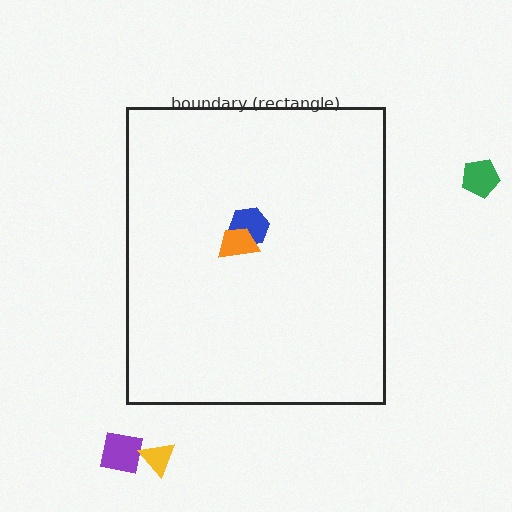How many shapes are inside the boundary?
2 inside, 3 outside.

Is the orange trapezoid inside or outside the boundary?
Inside.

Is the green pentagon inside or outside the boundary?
Outside.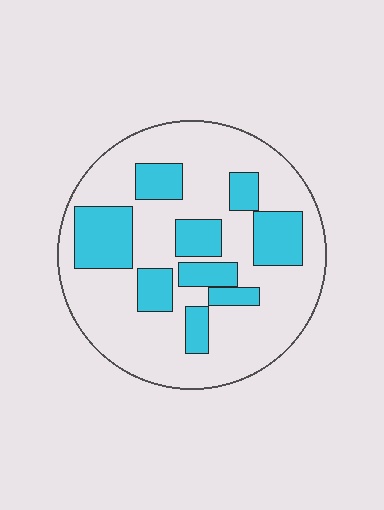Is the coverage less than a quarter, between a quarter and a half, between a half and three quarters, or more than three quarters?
Between a quarter and a half.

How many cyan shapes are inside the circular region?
9.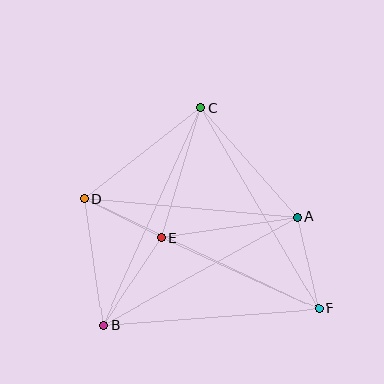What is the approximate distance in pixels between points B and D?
The distance between B and D is approximately 128 pixels.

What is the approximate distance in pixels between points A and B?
The distance between A and B is approximately 223 pixels.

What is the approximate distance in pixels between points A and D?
The distance between A and D is approximately 214 pixels.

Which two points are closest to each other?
Points D and E are closest to each other.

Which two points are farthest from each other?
Points D and F are farthest from each other.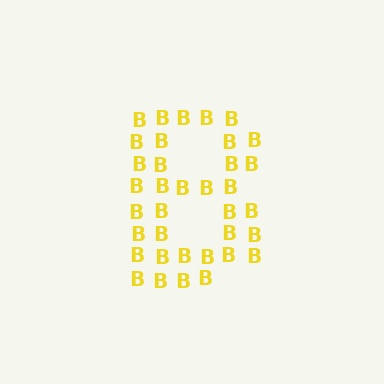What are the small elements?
The small elements are letter B's.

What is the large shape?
The large shape is the letter B.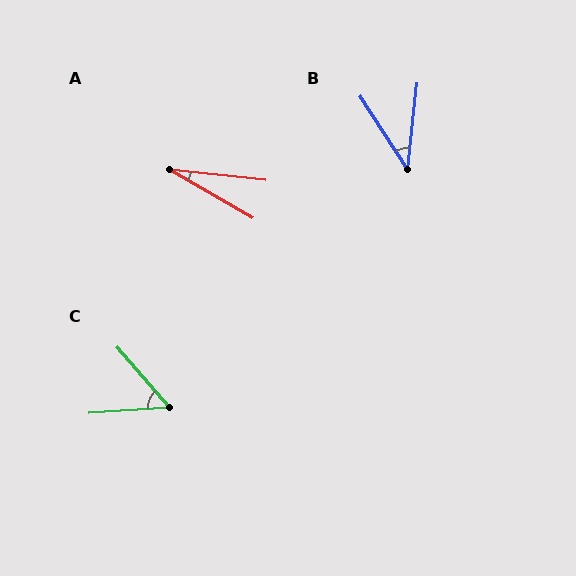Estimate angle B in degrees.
Approximately 39 degrees.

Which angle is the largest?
C, at approximately 53 degrees.